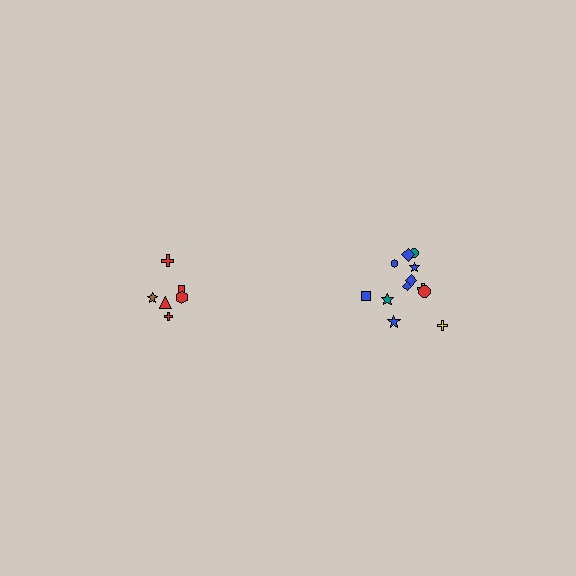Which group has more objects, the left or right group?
The right group.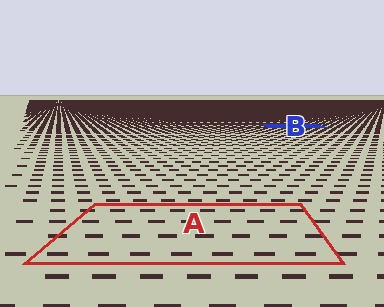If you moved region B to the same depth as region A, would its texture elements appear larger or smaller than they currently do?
They would appear larger. At a closer depth, the same texture elements are projected at a bigger on-screen size.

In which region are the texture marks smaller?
The texture marks are smaller in region B, because it is farther away.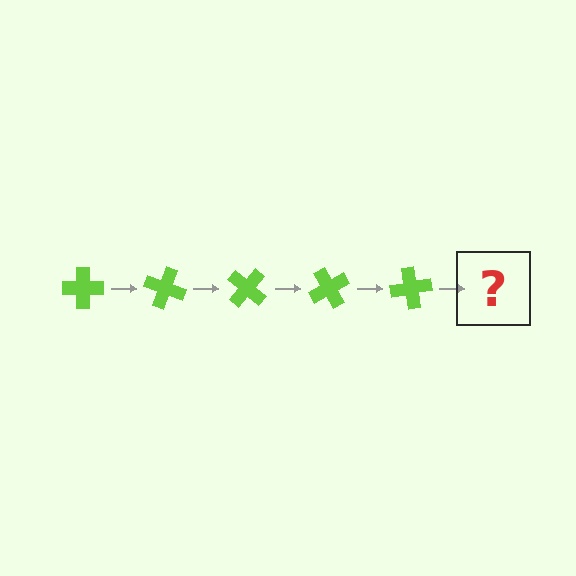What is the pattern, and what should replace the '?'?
The pattern is that the cross rotates 20 degrees each step. The '?' should be a lime cross rotated 100 degrees.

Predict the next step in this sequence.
The next step is a lime cross rotated 100 degrees.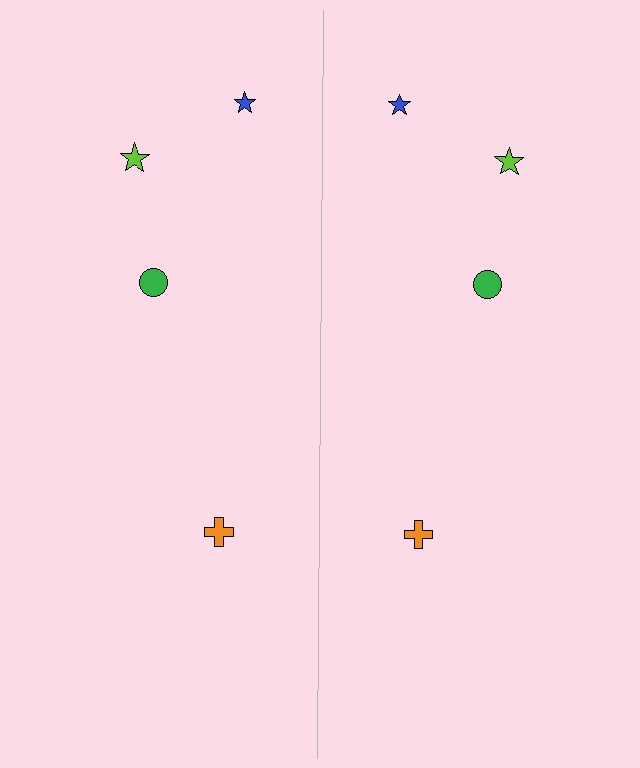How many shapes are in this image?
There are 8 shapes in this image.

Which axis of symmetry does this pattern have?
The pattern has a vertical axis of symmetry running through the center of the image.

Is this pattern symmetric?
Yes, this pattern has bilateral (reflection) symmetry.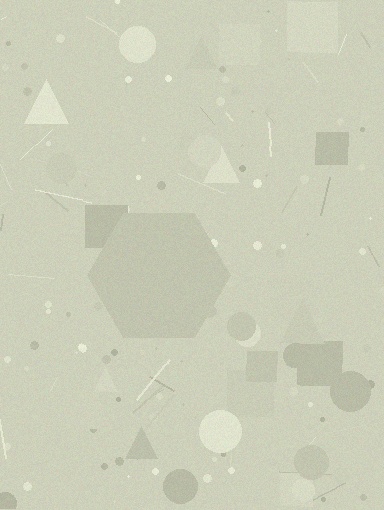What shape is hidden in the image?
A hexagon is hidden in the image.